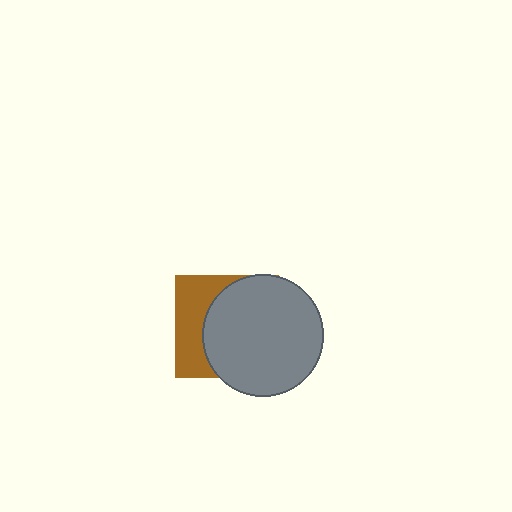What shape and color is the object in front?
The object in front is a gray circle.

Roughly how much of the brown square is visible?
A small part of it is visible (roughly 34%).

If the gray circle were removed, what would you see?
You would see the complete brown square.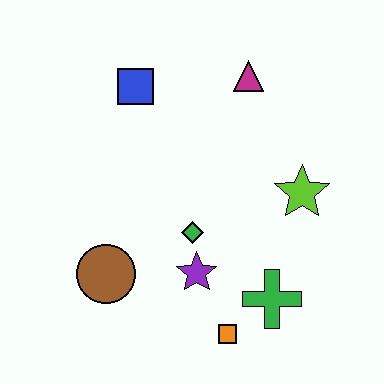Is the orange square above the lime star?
No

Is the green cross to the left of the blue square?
No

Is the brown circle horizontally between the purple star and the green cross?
No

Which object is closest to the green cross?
The orange square is closest to the green cross.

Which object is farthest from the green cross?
The blue square is farthest from the green cross.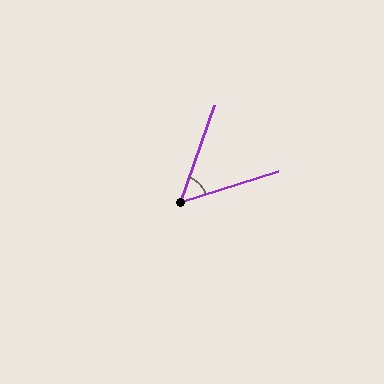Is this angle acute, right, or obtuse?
It is acute.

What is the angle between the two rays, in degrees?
Approximately 53 degrees.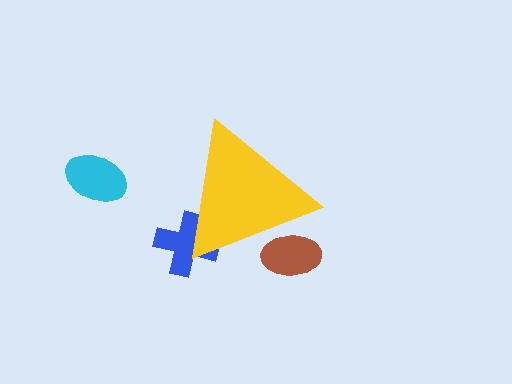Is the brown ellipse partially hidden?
Yes, the brown ellipse is partially hidden behind the yellow triangle.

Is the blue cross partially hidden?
Yes, the blue cross is partially hidden behind the yellow triangle.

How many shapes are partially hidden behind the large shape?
2 shapes are partially hidden.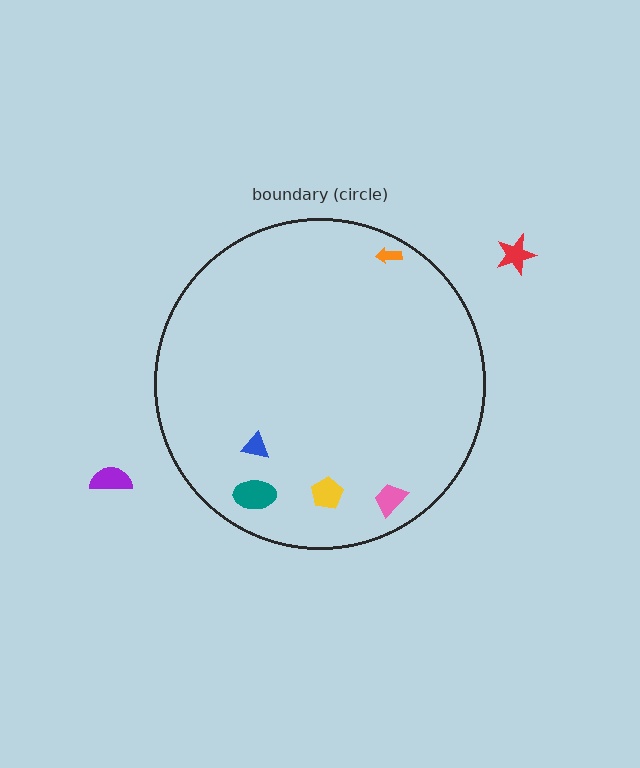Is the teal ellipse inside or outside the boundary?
Inside.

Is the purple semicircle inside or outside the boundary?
Outside.